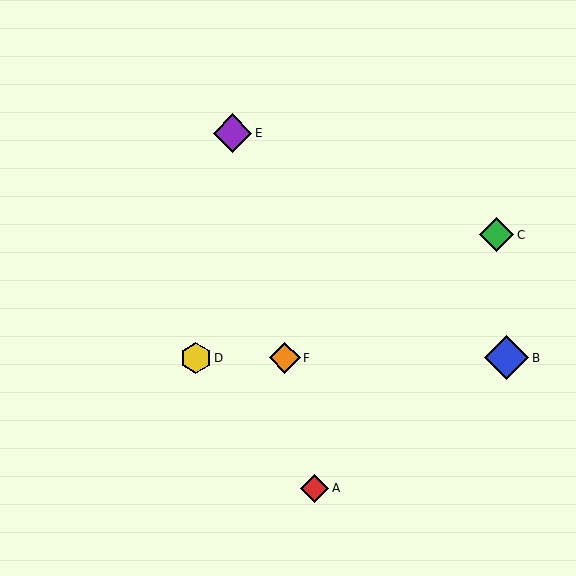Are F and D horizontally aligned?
Yes, both are at y≈358.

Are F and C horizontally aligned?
No, F is at y≈358 and C is at y≈235.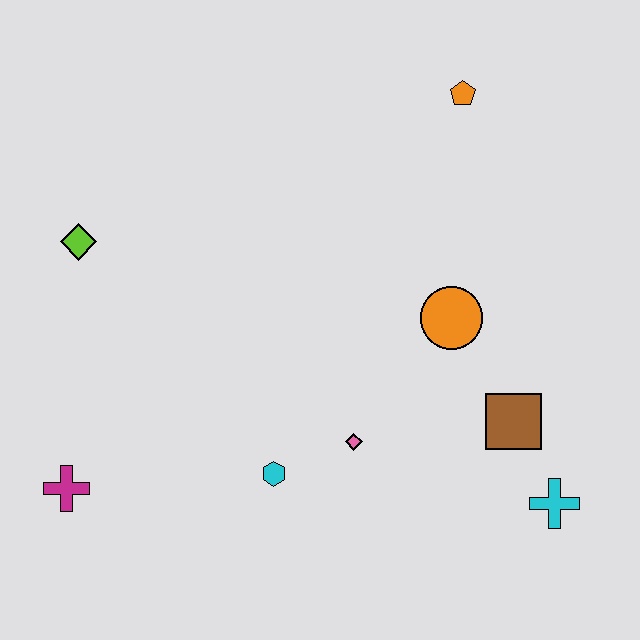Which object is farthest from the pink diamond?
The orange pentagon is farthest from the pink diamond.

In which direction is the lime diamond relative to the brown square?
The lime diamond is to the left of the brown square.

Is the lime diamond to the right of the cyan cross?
No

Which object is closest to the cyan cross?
The brown square is closest to the cyan cross.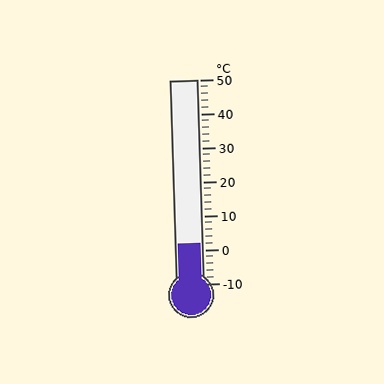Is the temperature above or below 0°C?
The temperature is above 0°C.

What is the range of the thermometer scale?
The thermometer scale ranges from -10°C to 50°C.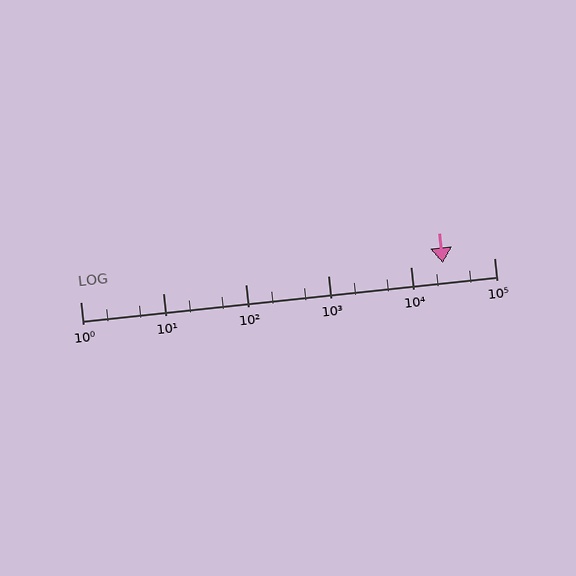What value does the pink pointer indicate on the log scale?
The pointer indicates approximately 24000.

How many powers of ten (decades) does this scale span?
The scale spans 5 decades, from 1 to 100000.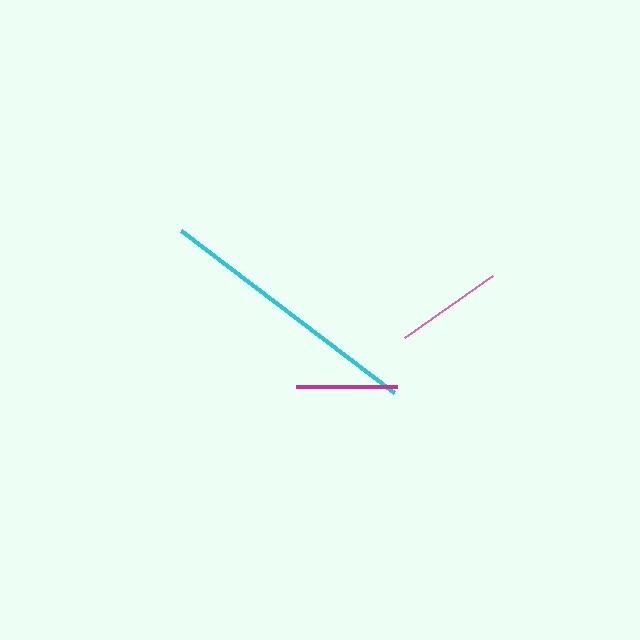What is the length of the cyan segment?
The cyan segment is approximately 267 pixels long.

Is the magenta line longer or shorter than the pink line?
The pink line is longer than the magenta line.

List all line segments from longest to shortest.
From longest to shortest: cyan, pink, magenta.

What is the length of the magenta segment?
The magenta segment is approximately 101 pixels long.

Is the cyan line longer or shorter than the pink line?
The cyan line is longer than the pink line.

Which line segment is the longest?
The cyan line is the longest at approximately 267 pixels.